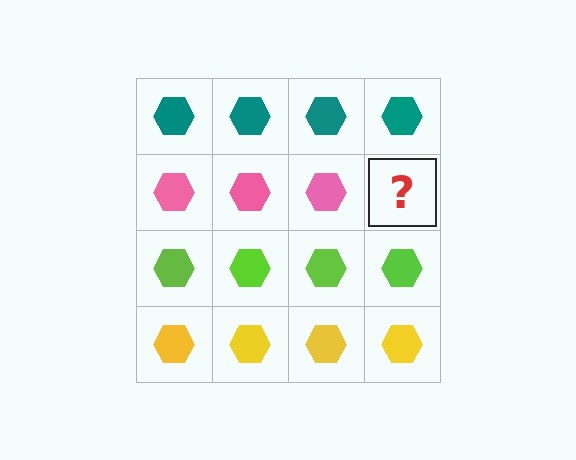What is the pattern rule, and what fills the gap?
The rule is that each row has a consistent color. The gap should be filled with a pink hexagon.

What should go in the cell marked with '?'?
The missing cell should contain a pink hexagon.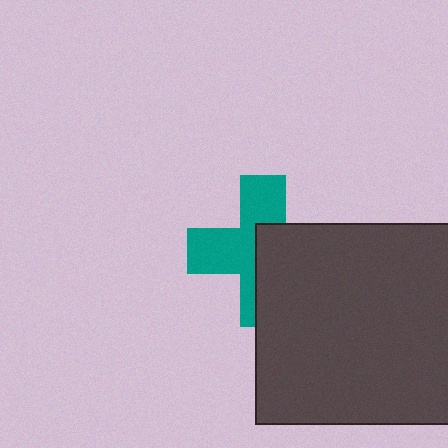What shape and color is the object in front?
The object in front is a dark gray square.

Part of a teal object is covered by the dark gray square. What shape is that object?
It is a cross.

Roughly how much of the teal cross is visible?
About half of it is visible (roughly 53%).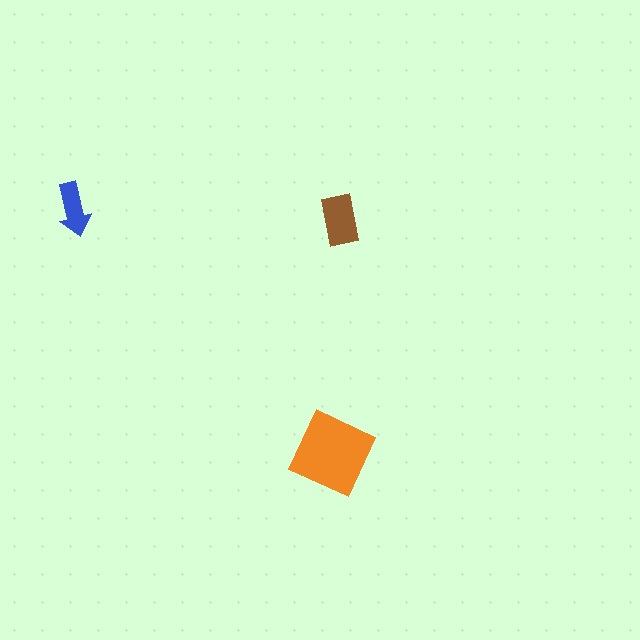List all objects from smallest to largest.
The blue arrow, the brown rectangle, the orange diamond.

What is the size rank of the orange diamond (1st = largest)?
1st.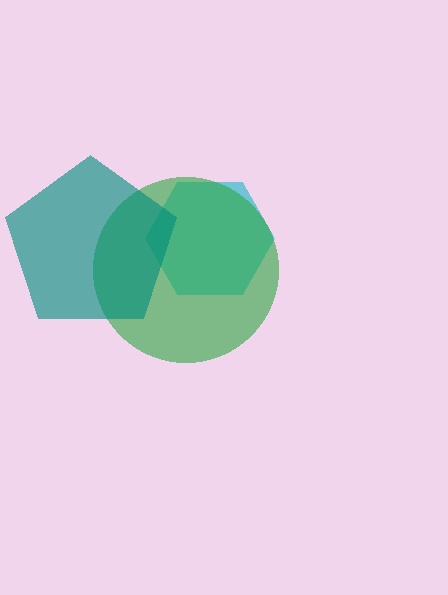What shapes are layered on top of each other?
The layered shapes are: a cyan hexagon, a green circle, a teal pentagon.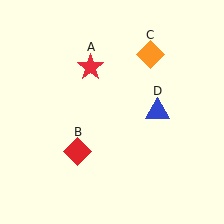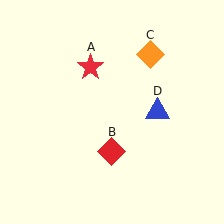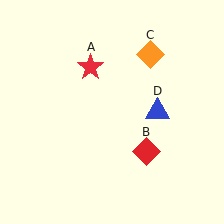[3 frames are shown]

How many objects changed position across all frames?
1 object changed position: red diamond (object B).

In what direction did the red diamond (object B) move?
The red diamond (object B) moved right.